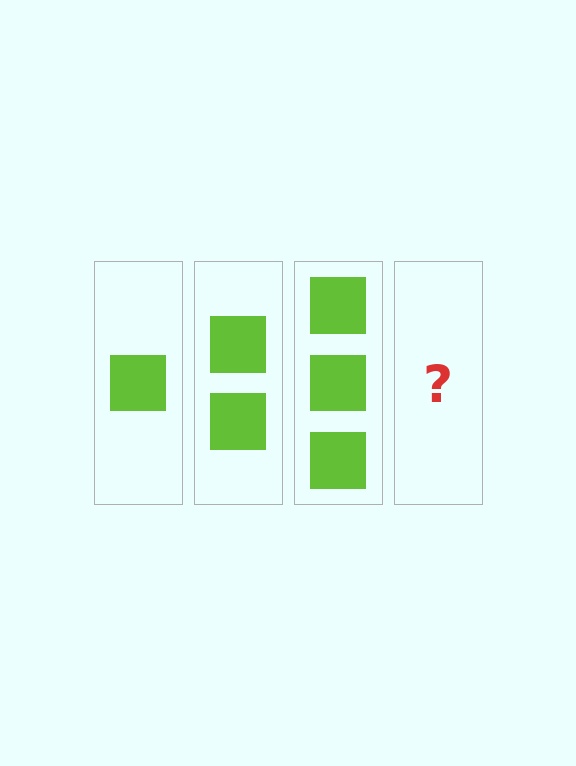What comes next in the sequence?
The next element should be 4 squares.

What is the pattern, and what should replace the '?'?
The pattern is that each step adds one more square. The '?' should be 4 squares.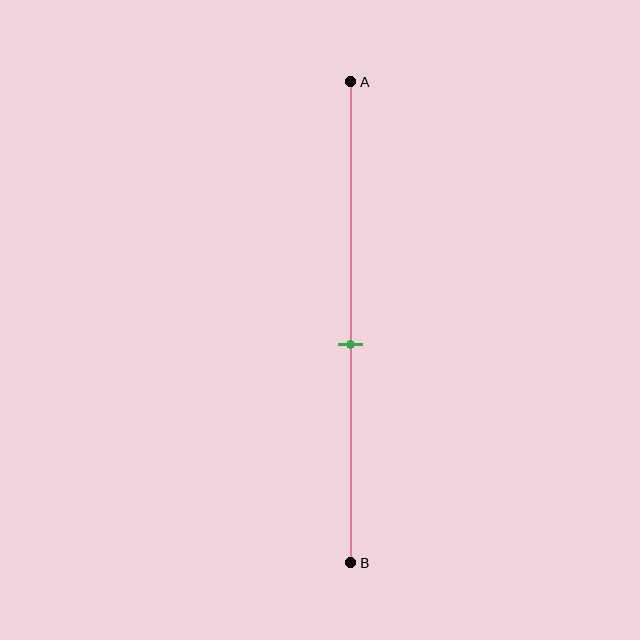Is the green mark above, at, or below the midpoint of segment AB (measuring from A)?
The green mark is below the midpoint of segment AB.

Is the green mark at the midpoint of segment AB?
No, the mark is at about 55% from A, not at the 50% midpoint.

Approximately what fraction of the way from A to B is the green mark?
The green mark is approximately 55% of the way from A to B.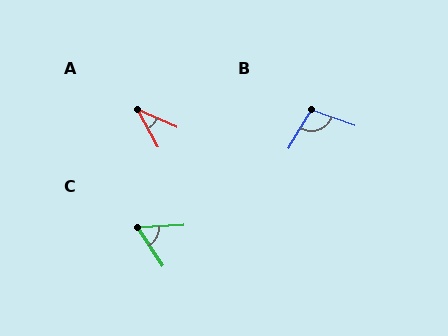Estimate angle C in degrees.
Approximately 60 degrees.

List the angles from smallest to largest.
A (38°), C (60°), B (102°).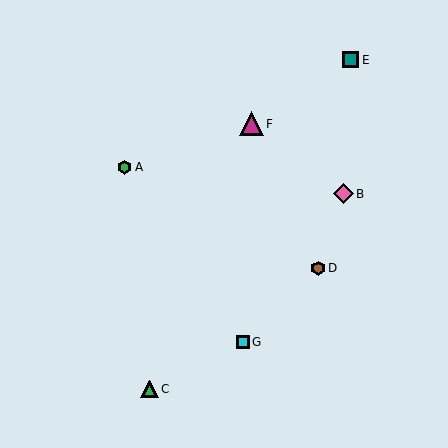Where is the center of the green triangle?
The center of the green triangle is at (149, 389).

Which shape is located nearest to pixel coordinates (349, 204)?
The pink diamond (labeled B) at (343, 194) is nearest to that location.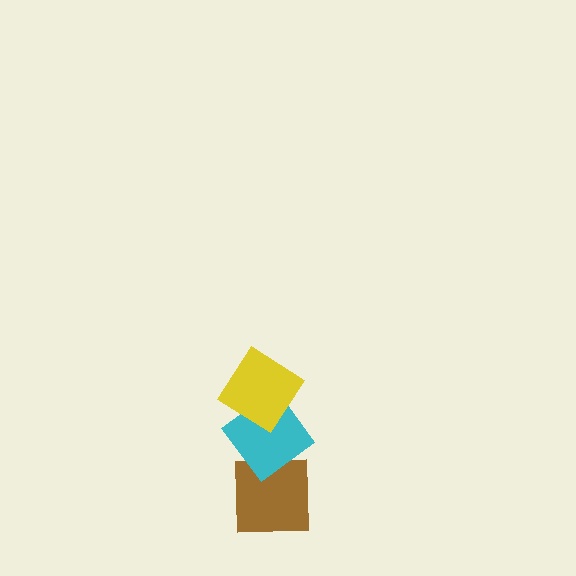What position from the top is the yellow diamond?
The yellow diamond is 1st from the top.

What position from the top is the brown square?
The brown square is 3rd from the top.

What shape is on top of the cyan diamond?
The yellow diamond is on top of the cyan diamond.